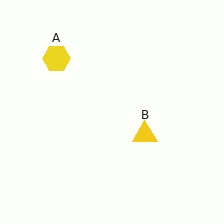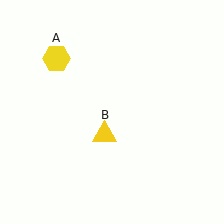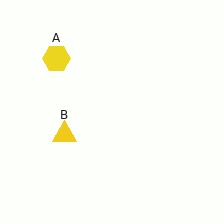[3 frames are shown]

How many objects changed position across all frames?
1 object changed position: yellow triangle (object B).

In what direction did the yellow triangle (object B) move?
The yellow triangle (object B) moved left.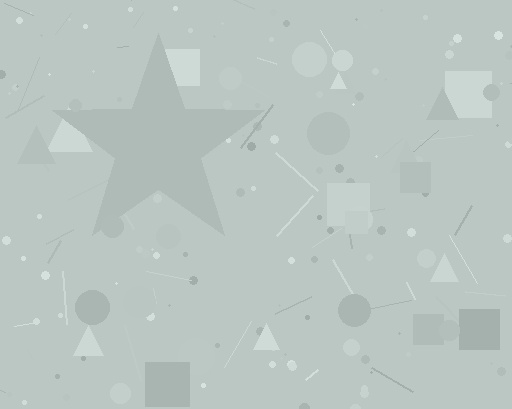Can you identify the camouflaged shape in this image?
The camouflaged shape is a star.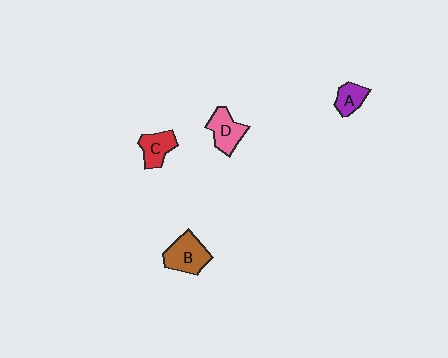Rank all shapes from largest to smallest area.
From largest to smallest: B (brown), D (pink), C (red), A (purple).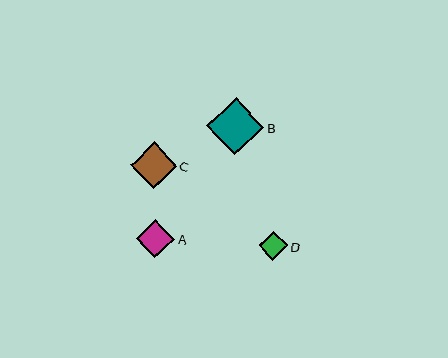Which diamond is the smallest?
Diamond D is the smallest with a size of approximately 29 pixels.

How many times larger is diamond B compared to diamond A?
Diamond B is approximately 1.5 times the size of diamond A.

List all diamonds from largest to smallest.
From largest to smallest: B, C, A, D.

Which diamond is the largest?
Diamond B is the largest with a size of approximately 57 pixels.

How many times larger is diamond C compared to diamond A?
Diamond C is approximately 1.2 times the size of diamond A.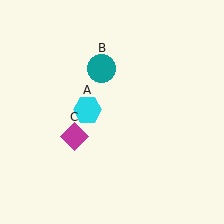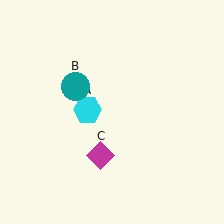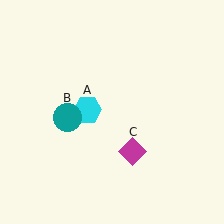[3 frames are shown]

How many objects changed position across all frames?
2 objects changed position: teal circle (object B), magenta diamond (object C).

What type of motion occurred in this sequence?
The teal circle (object B), magenta diamond (object C) rotated counterclockwise around the center of the scene.